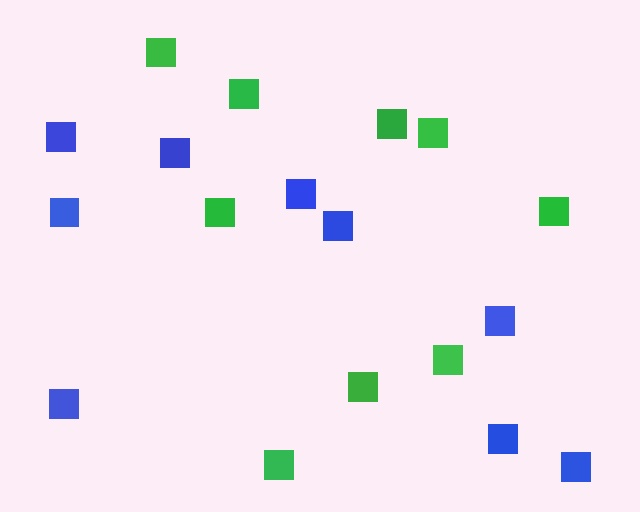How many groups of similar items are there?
There are 2 groups: one group of blue squares (9) and one group of green squares (9).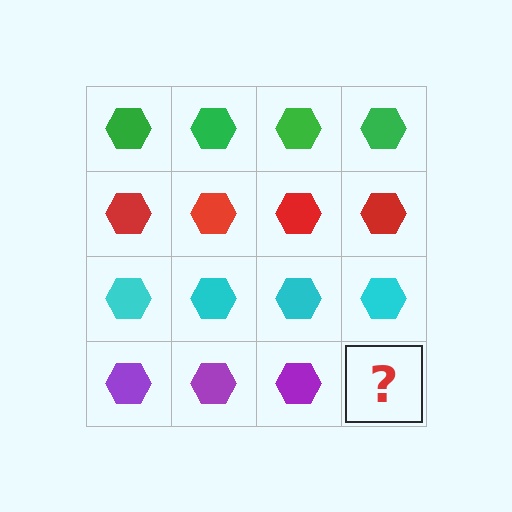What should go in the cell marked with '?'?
The missing cell should contain a purple hexagon.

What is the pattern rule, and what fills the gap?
The rule is that each row has a consistent color. The gap should be filled with a purple hexagon.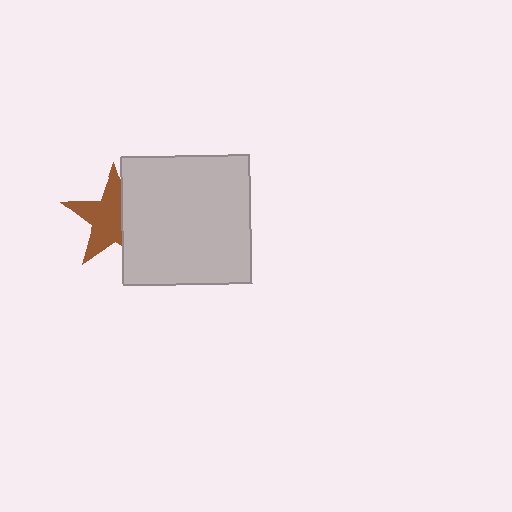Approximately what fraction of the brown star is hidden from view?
Roughly 38% of the brown star is hidden behind the light gray square.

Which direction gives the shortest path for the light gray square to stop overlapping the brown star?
Moving right gives the shortest separation.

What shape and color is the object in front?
The object in front is a light gray square.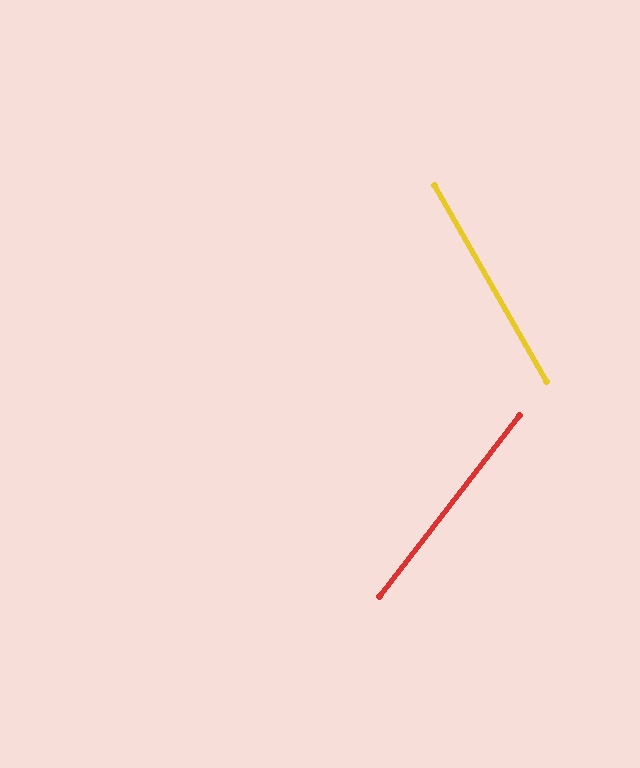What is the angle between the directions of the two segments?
Approximately 68 degrees.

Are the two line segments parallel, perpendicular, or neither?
Neither parallel nor perpendicular — they differ by about 68°.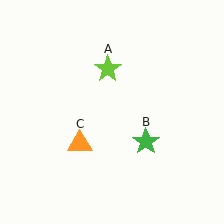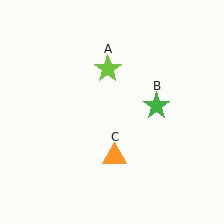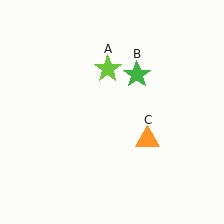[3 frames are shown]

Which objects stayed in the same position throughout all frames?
Lime star (object A) remained stationary.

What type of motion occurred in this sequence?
The green star (object B), orange triangle (object C) rotated counterclockwise around the center of the scene.